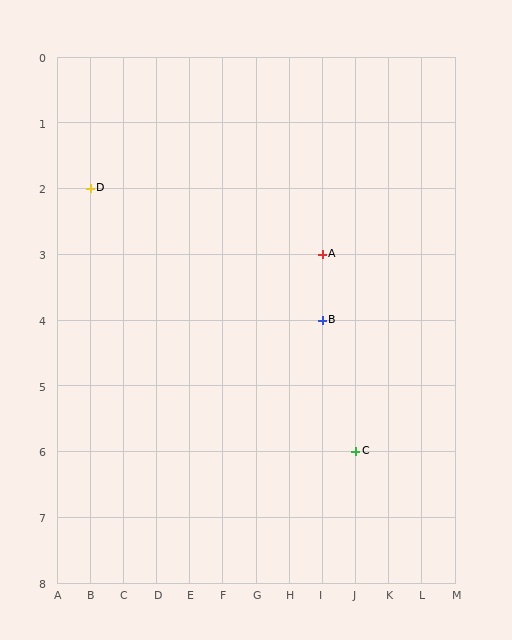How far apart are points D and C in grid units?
Points D and C are 8 columns and 4 rows apart (about 8.9 grid units diagonally).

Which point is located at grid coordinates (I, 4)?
Point B is at (I, 4).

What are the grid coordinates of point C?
Point C is at grid coordinates (J, 6).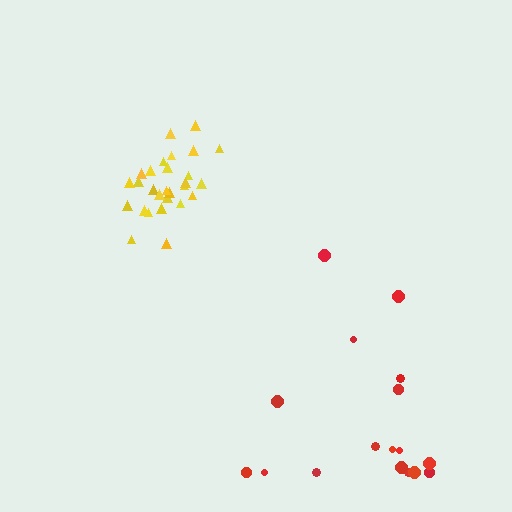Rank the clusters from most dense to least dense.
yellow, red.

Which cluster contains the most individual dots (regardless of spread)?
Yellow (28).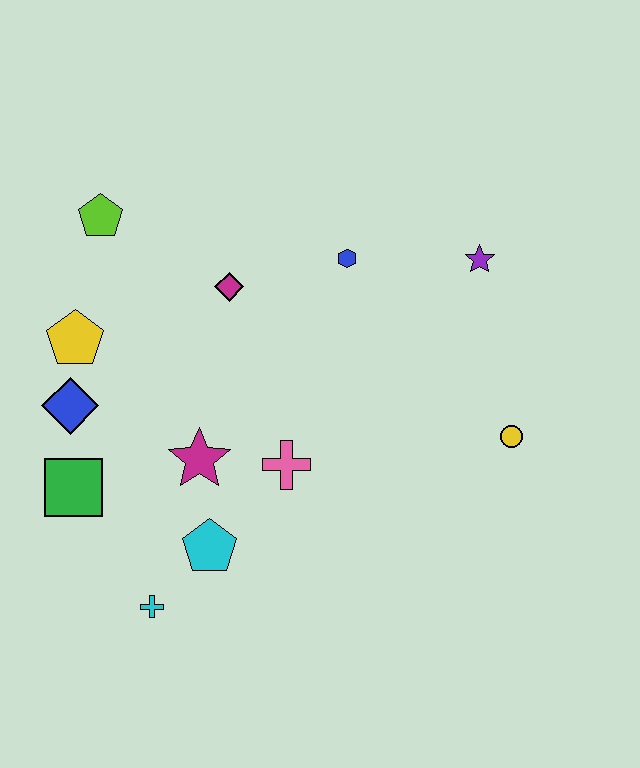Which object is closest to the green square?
The blue diamond is closest to the green square.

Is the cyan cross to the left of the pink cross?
Yes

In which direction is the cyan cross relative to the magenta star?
The cyan cross is below the magenta star.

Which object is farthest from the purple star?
The cyan cross is farthest from the purple star.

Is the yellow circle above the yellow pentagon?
No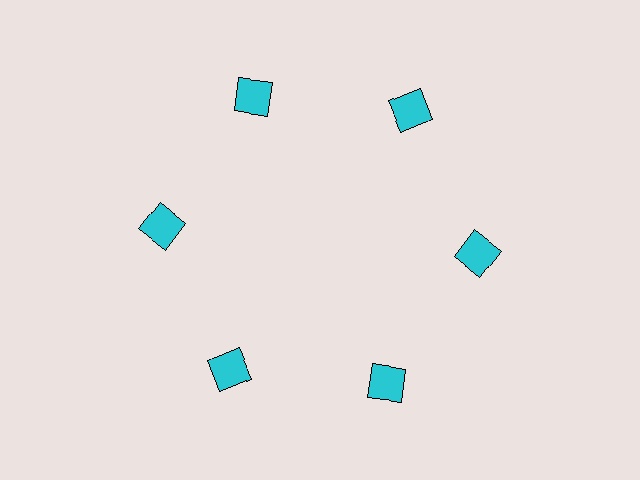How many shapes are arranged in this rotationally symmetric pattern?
There are 6 shapes, arranged in 6 groups of 1.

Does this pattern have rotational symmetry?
Yes, this pattern has 6-fold rotational symmetry. It looks the same after rotating 60 degrees around the center.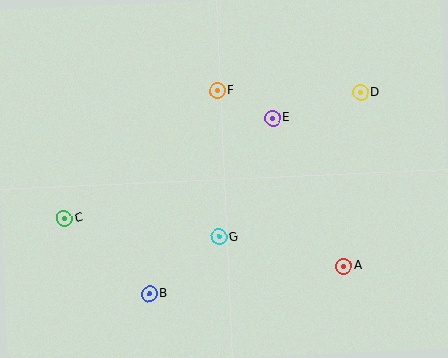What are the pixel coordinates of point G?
Point G is at (219, 237).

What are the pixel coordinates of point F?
Point F is at (217, 90).